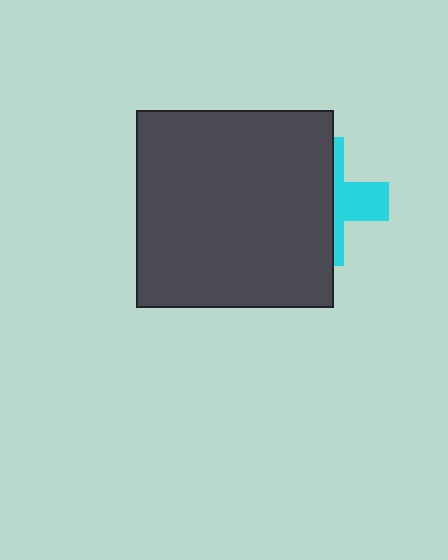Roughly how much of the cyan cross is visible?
A small part of it is visible (roughly 37%).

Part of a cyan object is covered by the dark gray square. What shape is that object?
It is a cross.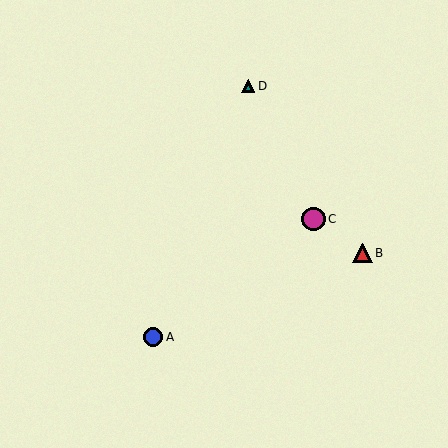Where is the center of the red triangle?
The center of the red triangle is at (362, 253).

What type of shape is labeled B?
Shape B is a red triangle.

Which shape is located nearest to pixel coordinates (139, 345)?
The blue circle (labeled A) at (153, 337) is nearest to that location.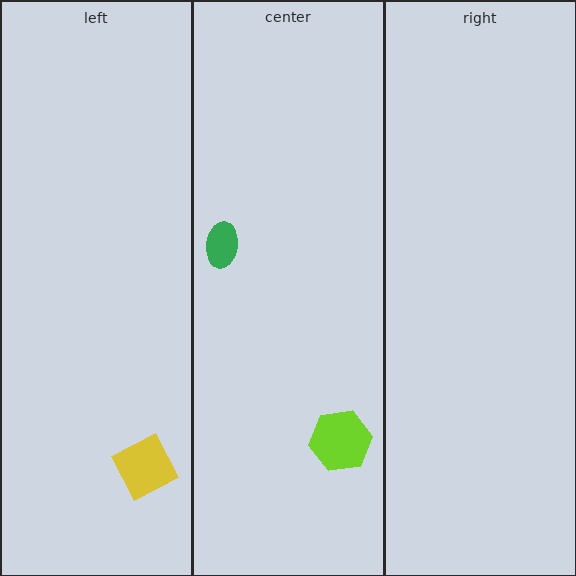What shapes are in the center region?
The green ellipse, the lime hexagon.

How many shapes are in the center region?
2.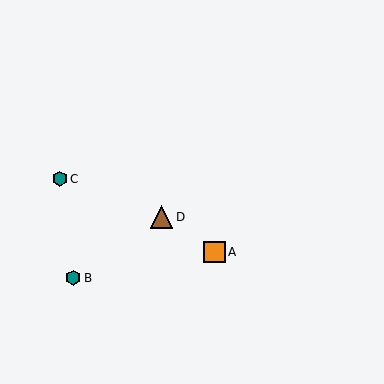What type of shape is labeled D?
Shape D is a brown triangle.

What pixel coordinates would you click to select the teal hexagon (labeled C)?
Click at (60, 179) to select the teal hexagon C.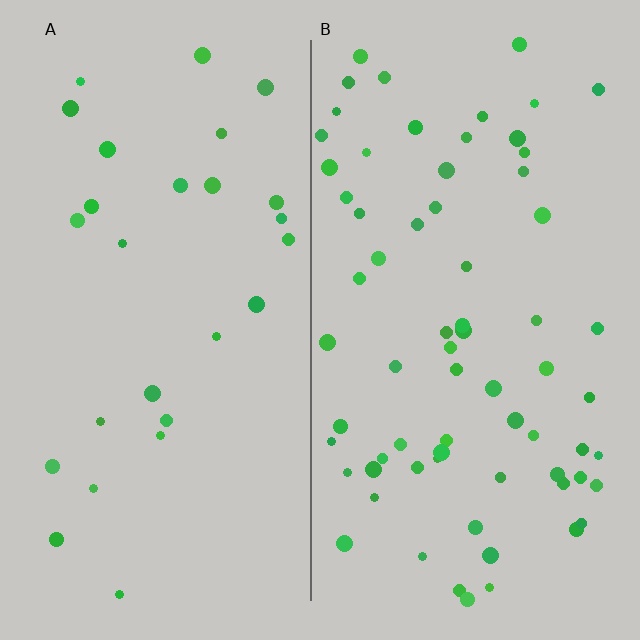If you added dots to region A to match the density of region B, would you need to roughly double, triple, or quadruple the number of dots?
Approximately triple.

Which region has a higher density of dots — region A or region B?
B (the right).